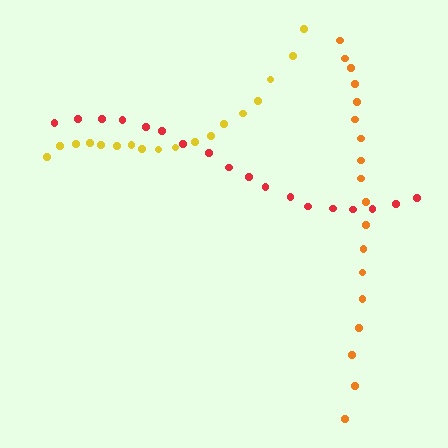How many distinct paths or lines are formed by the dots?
There are 3 distinct paths.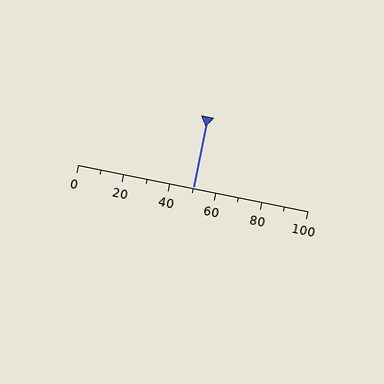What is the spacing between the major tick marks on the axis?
The major ticks are spaced 20 apart.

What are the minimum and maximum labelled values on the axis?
The axis runs from 0 to 100.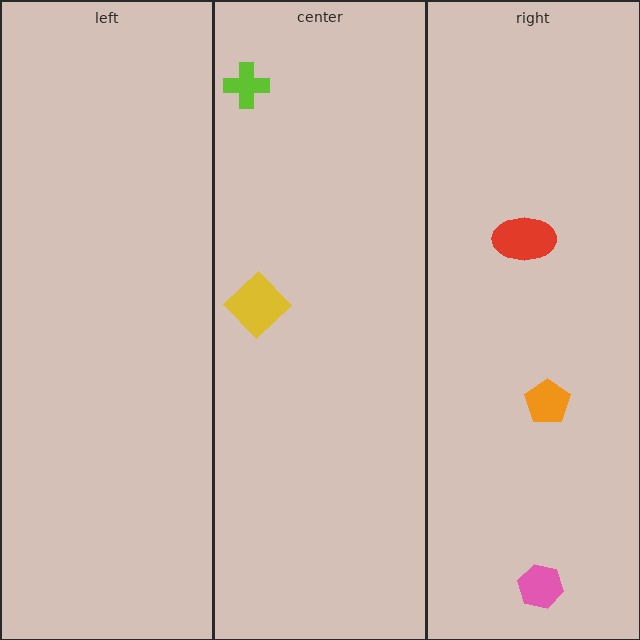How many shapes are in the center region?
2.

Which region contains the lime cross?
The center region.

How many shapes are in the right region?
3.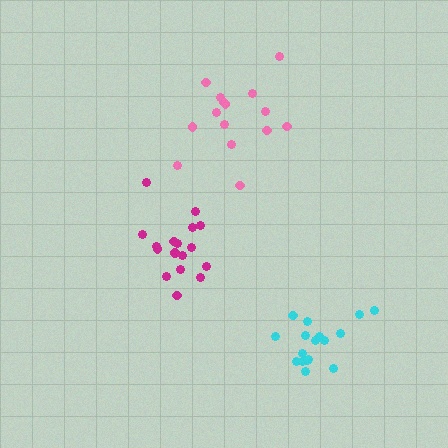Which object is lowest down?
The cyan cluster is bottommost.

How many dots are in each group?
Group 1: 17 dots, Group 2: 17 dots, Group 3: 15 dots (49 total).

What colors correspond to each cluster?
The clusters are colored: cyan, magenta, pink.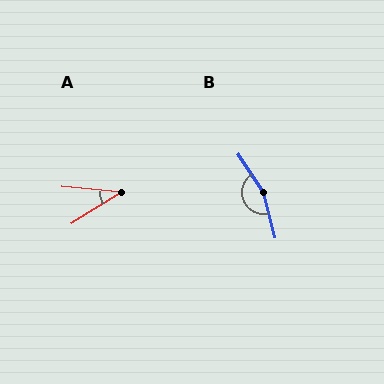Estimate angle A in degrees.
Approximately 37 degrees.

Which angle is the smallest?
A, at approximately 37 degrees.